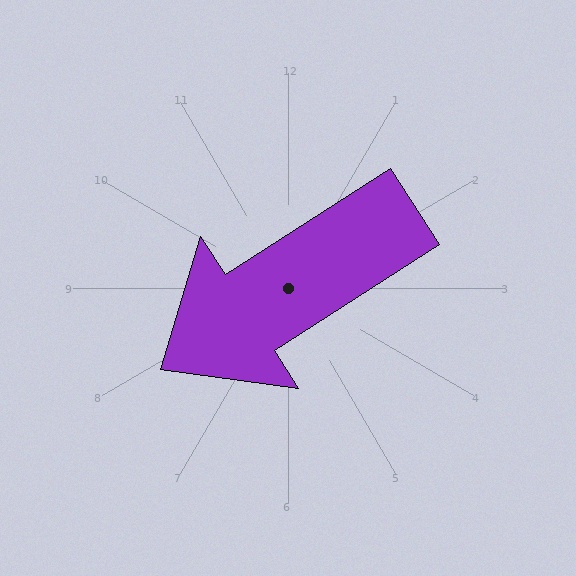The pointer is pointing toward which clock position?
Roughly 8 o'clock.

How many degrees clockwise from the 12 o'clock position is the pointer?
Approximately 237 degrees.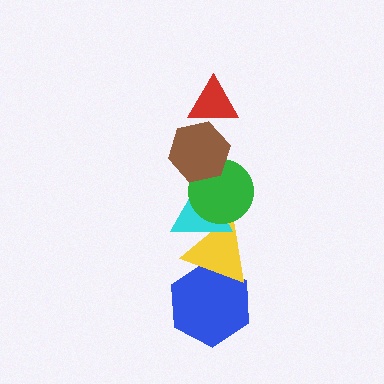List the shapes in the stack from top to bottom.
From top to bottom: the red triangle, the brown hexagon, the green circle, the cyan triangle, the yellow triangle, the blue hexagon.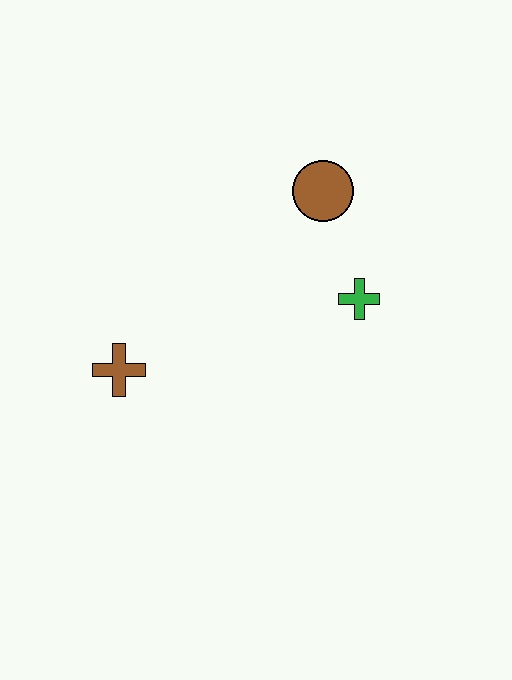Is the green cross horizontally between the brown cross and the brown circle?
No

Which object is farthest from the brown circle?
The brown cross is farthest from the brown circle.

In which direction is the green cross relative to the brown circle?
The green cross is below the brown circle.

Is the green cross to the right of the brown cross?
Yes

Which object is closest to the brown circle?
The green cross is closest to the brown circle.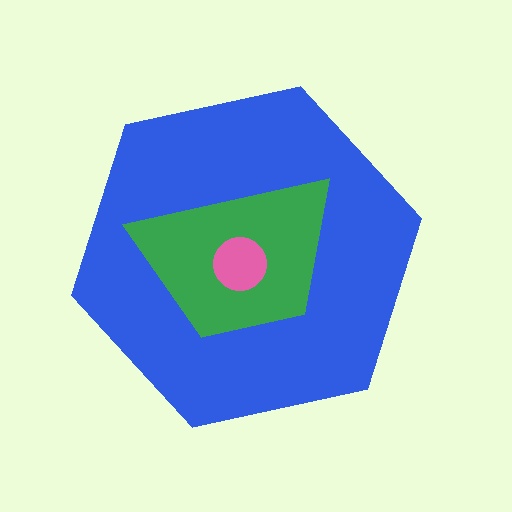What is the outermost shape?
The blue hexagon.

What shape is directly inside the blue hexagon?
The green trapezoid.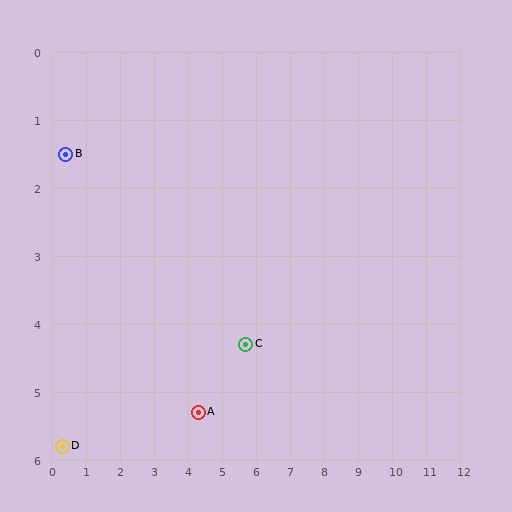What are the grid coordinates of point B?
Point B is at approximately (0.4, 1.5).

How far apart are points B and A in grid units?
Points B and A are about 5.4 grid units apart.